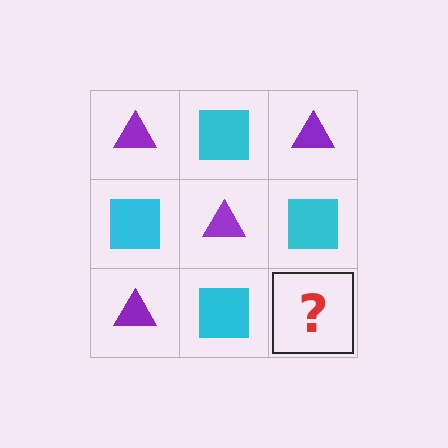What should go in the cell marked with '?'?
The missing cell should contain a purple triangle.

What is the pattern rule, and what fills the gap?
The rule is that it alternates purple triangle and cyan square in a checkerboard pattern. The gap should be filled with a purple triangle.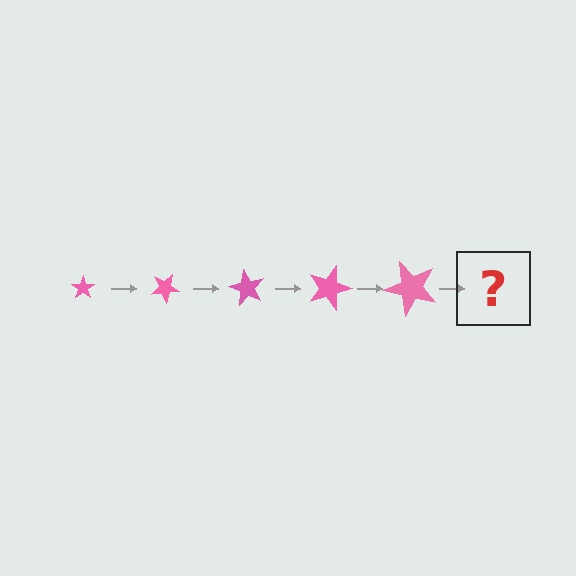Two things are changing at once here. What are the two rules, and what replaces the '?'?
The two rules are that the star grows larger each step and it rotates 30 degrees each step. The '?' should be a star, larger than the previous one and rotated 150 degrees from the start.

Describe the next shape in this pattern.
It should be a star, larger than the previous one and rotated 150 degrees from the start.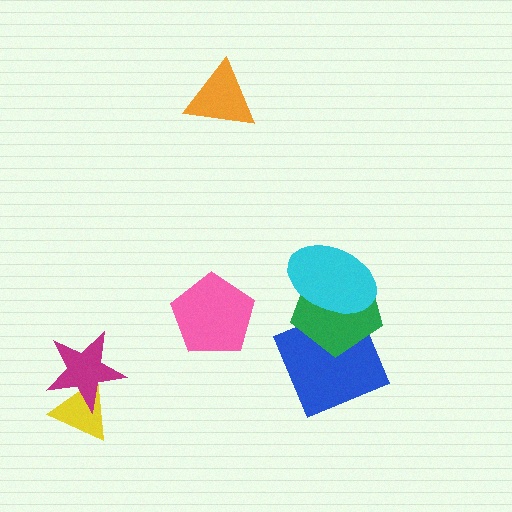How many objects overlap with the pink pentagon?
0 objects overlap with the pink pentagon.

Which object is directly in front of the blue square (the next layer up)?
The green pentagon is directly in front of the blue square.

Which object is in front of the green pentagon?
The cyan ellipse is in front of the green pentagon.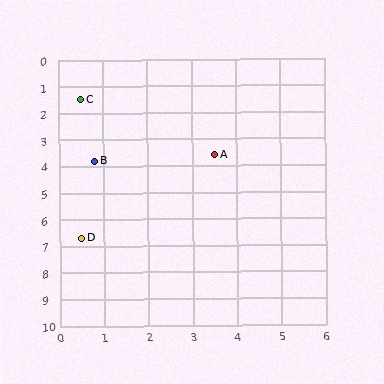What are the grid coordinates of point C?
Point C is at approximately (0.5, 1.5).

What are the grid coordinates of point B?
Point B is at approximately (0.8, 3.8).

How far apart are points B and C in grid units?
Points B and C are about 2.3 grid units apart.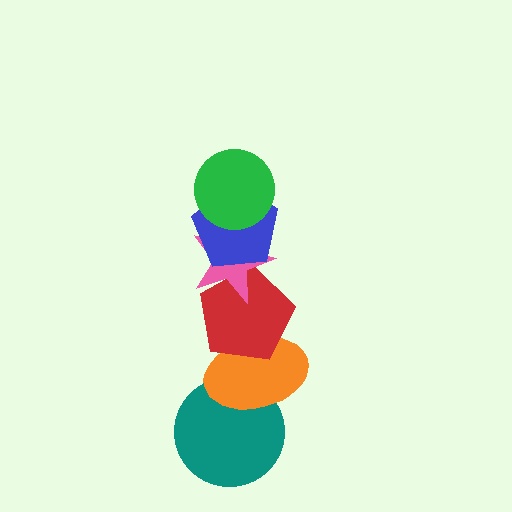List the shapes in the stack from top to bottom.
From top to bottom: the green circle, the blue pentagon, the pink star, the red pentagon, the orange ellipse, the teal circle.